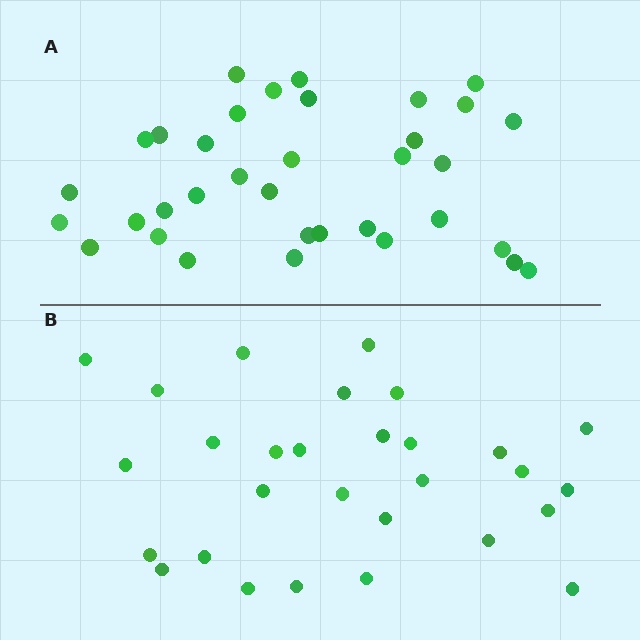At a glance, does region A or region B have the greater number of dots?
Region A (the top region) has more dots.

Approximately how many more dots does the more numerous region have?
Region A has about 6 more dots than region B.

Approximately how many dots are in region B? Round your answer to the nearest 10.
About 30 dots. (The exact count is 29, which rounds to 30.)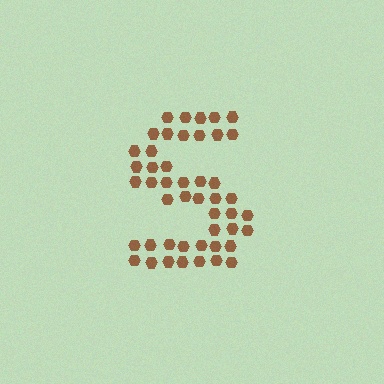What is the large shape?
The large shape is the letter S.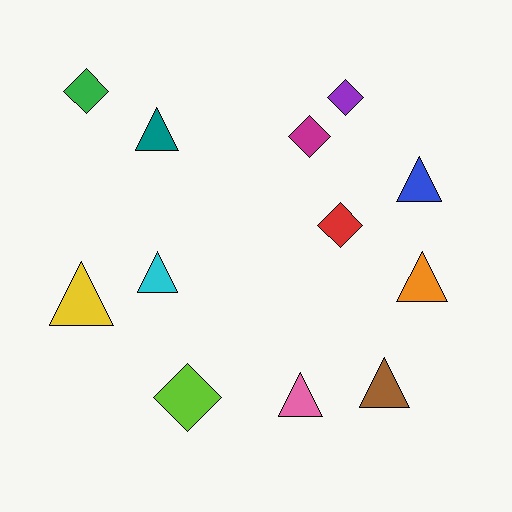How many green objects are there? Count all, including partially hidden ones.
There is 1 green object.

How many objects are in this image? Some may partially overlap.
There are 12 objects.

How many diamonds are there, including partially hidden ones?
There are 5 diamonds.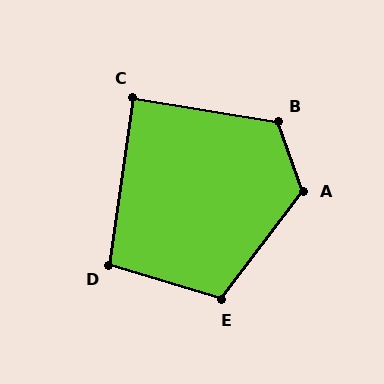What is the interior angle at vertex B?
Approximately 119 degrees (obtuse).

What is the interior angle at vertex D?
Approximately 98 degrees (obtuse).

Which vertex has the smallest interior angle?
C, at approximately 89 degrees.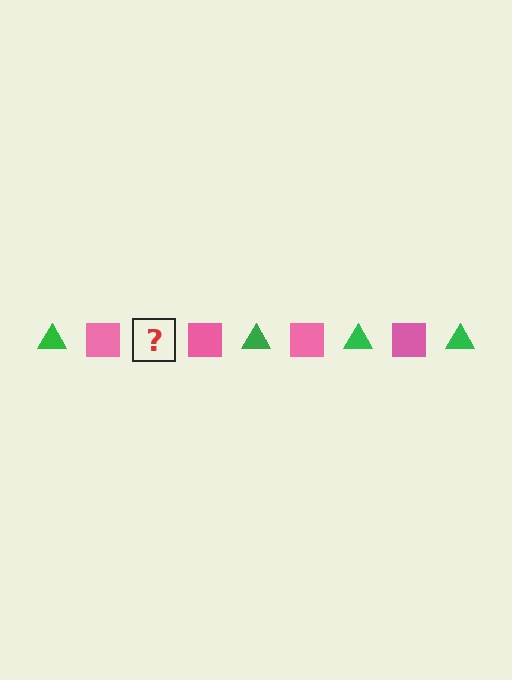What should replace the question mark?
The question mark should be replaced with a green triangle.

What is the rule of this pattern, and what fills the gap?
The rule is that the pattern alternates between green triangle and pink square. The gap should be filled with a green triangle.